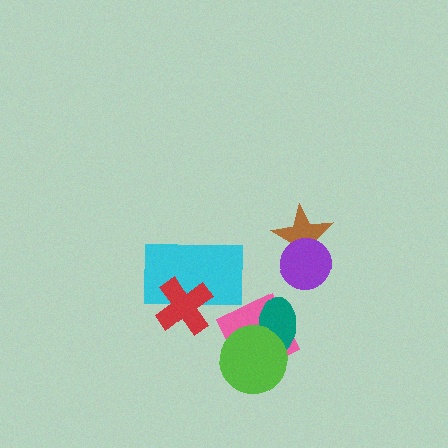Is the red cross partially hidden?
No, no other shape covers it.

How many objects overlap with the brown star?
1 object overlaps with the brown star.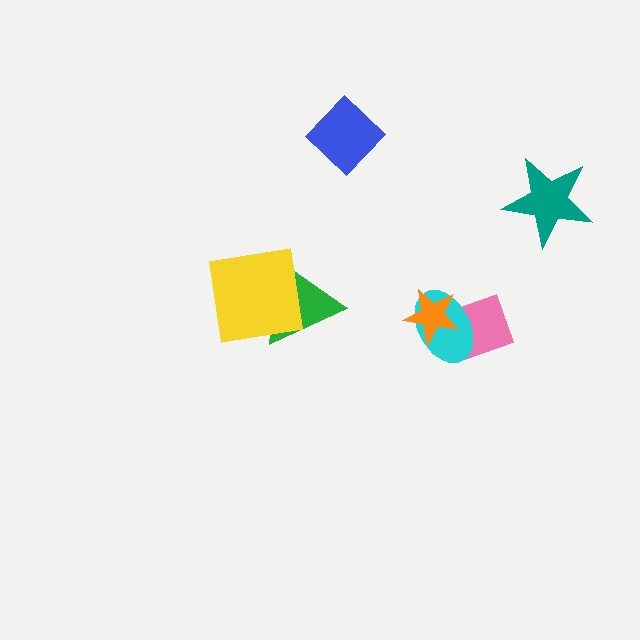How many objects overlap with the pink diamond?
2 objects overlap with the pink diamond.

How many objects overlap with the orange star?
2 objects overlap with the orange star.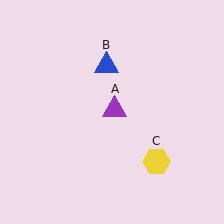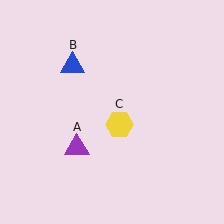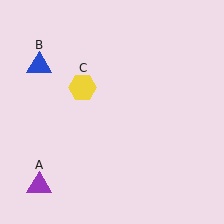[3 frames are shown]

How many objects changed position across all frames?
3 objects changed position: purple triangle (object A), blue triangle (object B), yellow hexagon (object C).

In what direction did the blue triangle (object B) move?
The blue triangle (object B) moved left.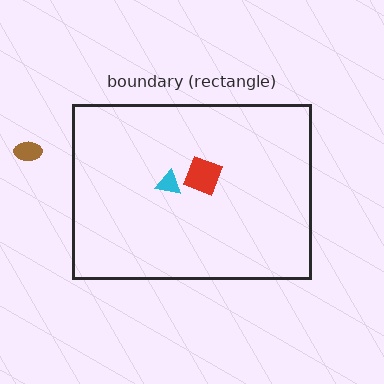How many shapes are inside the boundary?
2 inside, 1 outside.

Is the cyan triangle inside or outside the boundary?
Inside.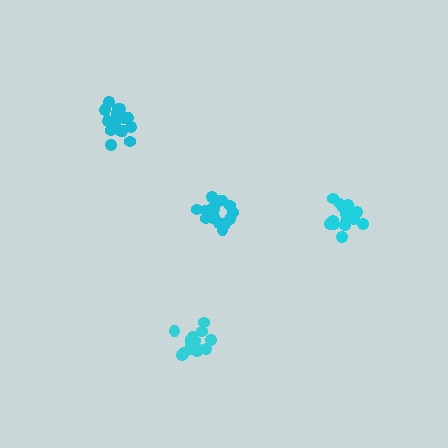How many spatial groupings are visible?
There are 4 spatial groupings.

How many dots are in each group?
Group 1: 16 dots, Group 2: 18 dots, Group 3: 18 dots, Group 4: 17 dots (69 total).